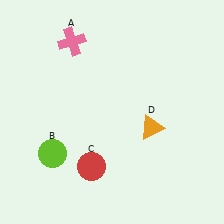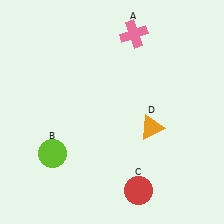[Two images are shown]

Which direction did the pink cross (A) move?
The pink cross (A) moved right.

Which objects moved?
The objects that moved are: the pink cross (A), the red circle (C).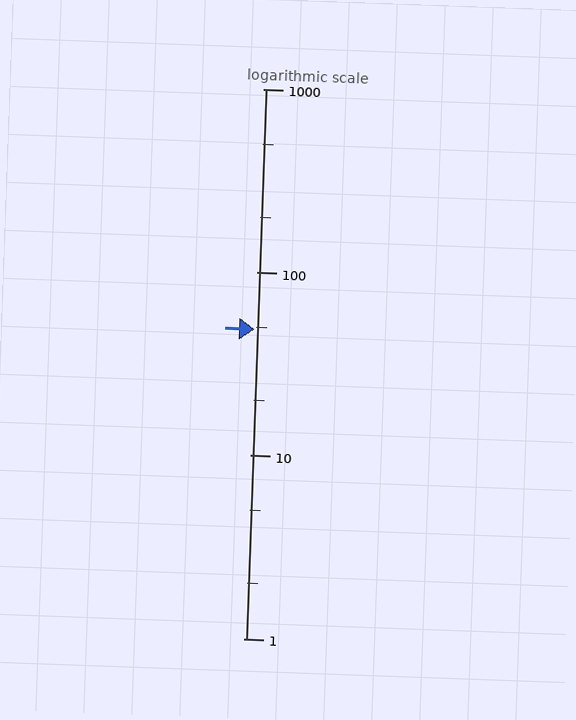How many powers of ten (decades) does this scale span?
The scale spans 3 decades, from 1 to 1000.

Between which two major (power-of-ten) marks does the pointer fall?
The pointer is between 10 and 100.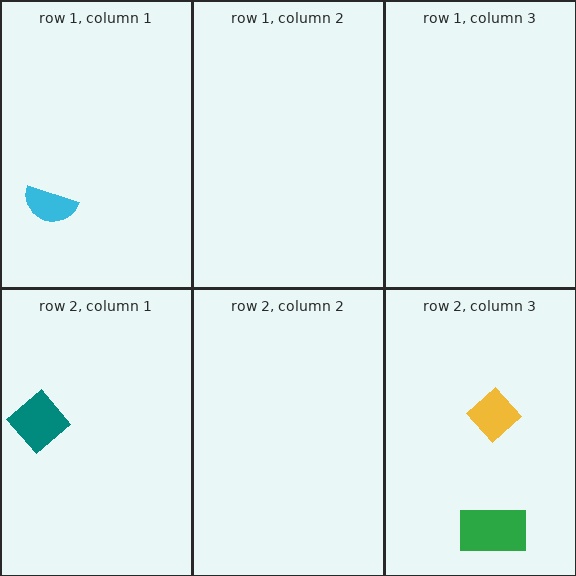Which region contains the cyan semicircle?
The row 1, column 1 region.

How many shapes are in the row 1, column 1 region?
1.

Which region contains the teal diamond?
The row 2, column 1 region.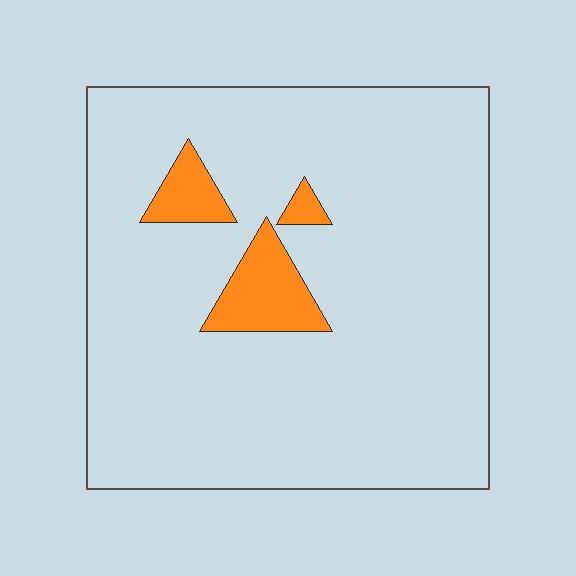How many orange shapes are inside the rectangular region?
3.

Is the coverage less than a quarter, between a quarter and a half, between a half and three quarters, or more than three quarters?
Less than a quarter.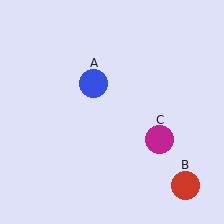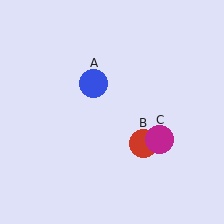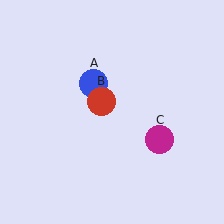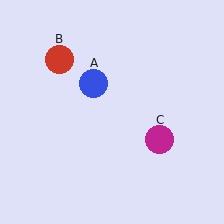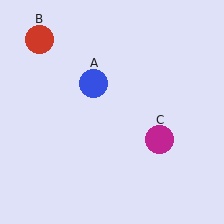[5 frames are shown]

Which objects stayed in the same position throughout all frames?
Blue circle (object A) and magenta circle (object C) remained stationary.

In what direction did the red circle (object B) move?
The red circle (object B) moved up and to the left.